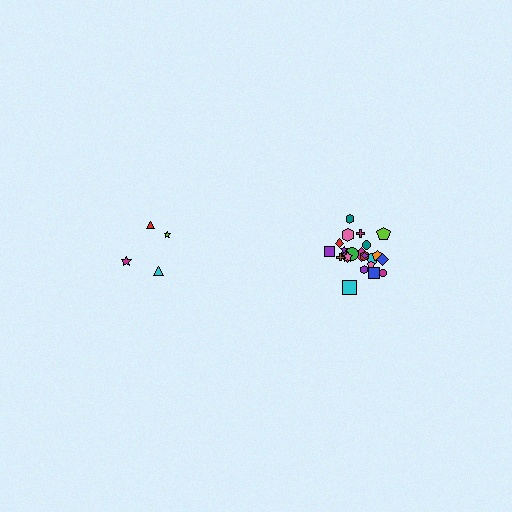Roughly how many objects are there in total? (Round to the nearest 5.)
Roughly 30 objects in total.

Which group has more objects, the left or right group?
The right group.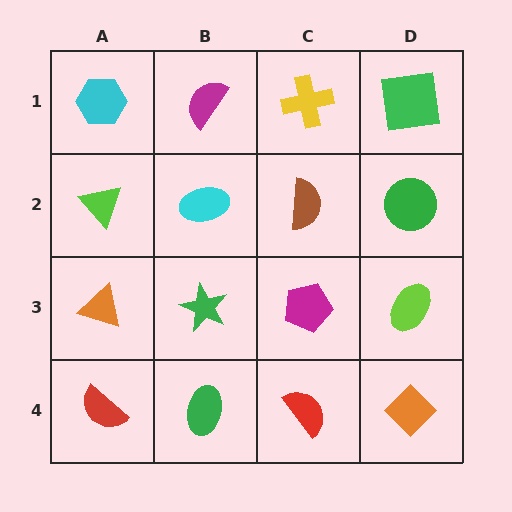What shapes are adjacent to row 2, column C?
A yellow cross (row 1, column C), a magenta pentagon (row 3, column C), a cyan ellipse (row 2, column B), a green circle (row 2, column D).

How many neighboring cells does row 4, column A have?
2.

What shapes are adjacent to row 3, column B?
A cyan ellipse (row 2, column B), a green ellipse (row 4, column B), an orange triangle (row 3, column A), a magenta pentagon (row 3, column C).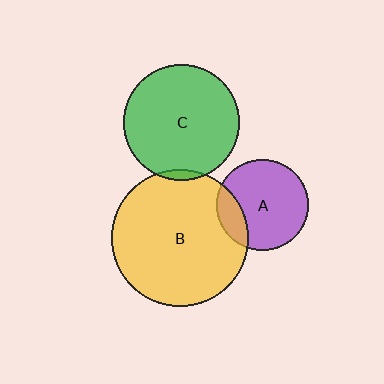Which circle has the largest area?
Circle B (yellow).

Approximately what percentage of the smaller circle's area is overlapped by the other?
Approximately 5%.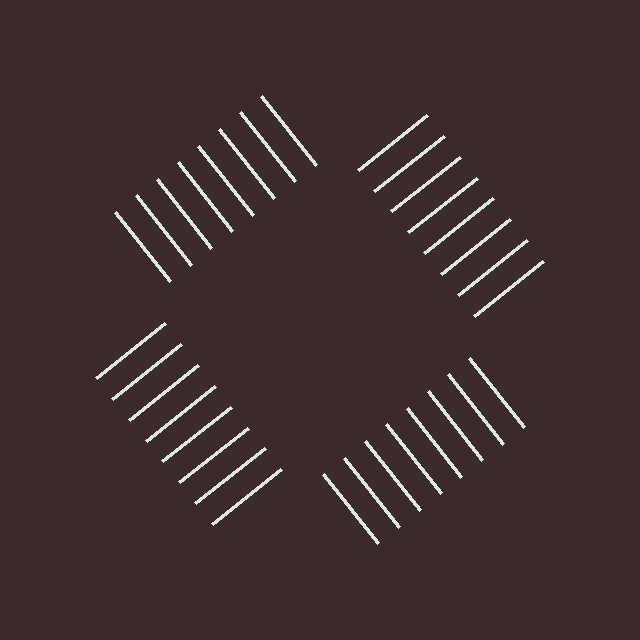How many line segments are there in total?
32 — 8 along each of the 4 edges.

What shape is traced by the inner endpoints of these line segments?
An illusory square — the line segments terminate on its edges but no continuous stroke is drawn.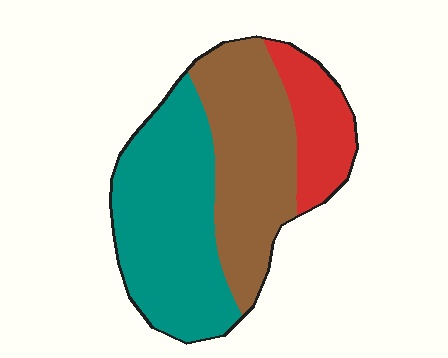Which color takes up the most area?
Teal, at roughly 45%.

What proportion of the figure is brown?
Brown takes up about three eighths (3/8) of the figure.